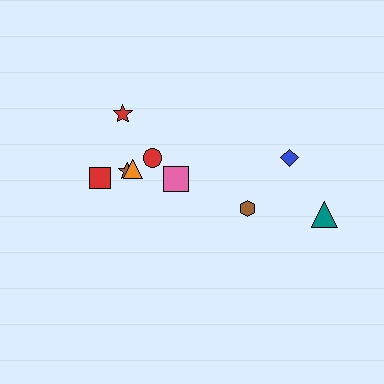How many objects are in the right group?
There are 3 objects.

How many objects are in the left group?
There are 6 objects.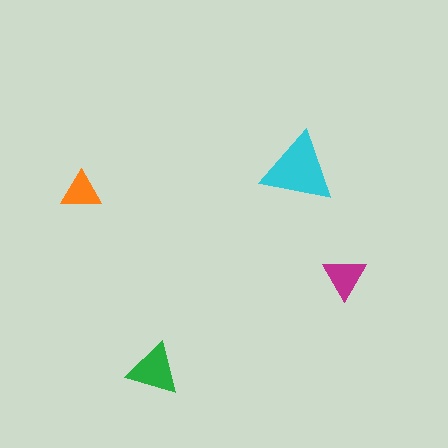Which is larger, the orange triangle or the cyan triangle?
The cyan one.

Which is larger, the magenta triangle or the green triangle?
The green one.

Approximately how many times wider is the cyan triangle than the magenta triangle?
About 1.5 times wider.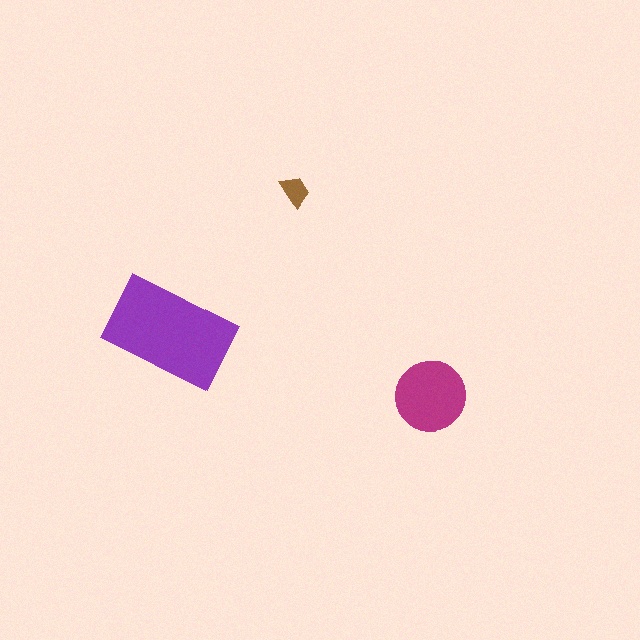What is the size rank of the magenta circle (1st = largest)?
2nd.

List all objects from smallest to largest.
The brown trapezoid, the magenta circle, the purple rectangle.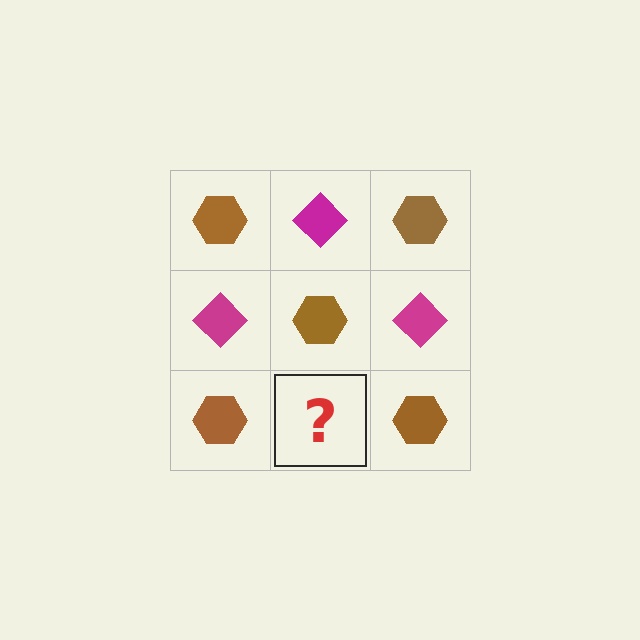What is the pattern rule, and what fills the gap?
The rule is that it alternates brown hexagon and magenta diamond in a checkerboard pattern. The gap should be filled with a magenta diamond.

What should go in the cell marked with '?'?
The missing cell should contain a magenta diamond.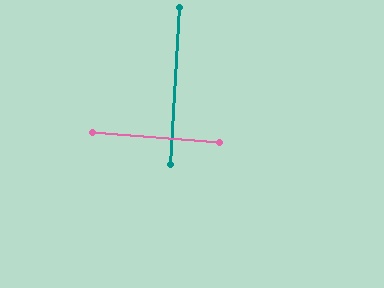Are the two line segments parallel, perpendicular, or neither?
Perpendicular — they meet at approximately 89°.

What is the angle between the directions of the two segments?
Approximately 89 degrees.